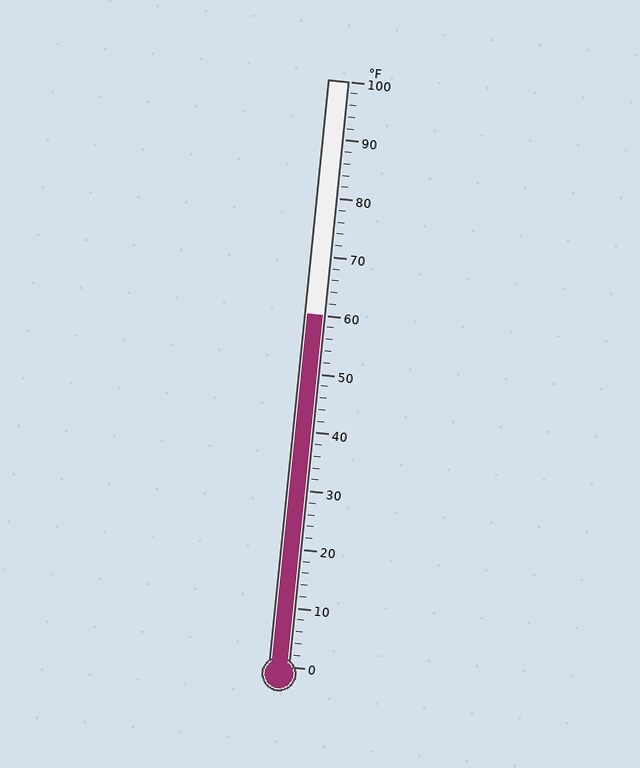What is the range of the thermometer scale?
The thermometer scale ranges from 0°F to 100°F.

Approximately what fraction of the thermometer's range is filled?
The thermometer is filled to approximately 60% of its range.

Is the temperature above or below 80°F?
The temperature is below 80°F.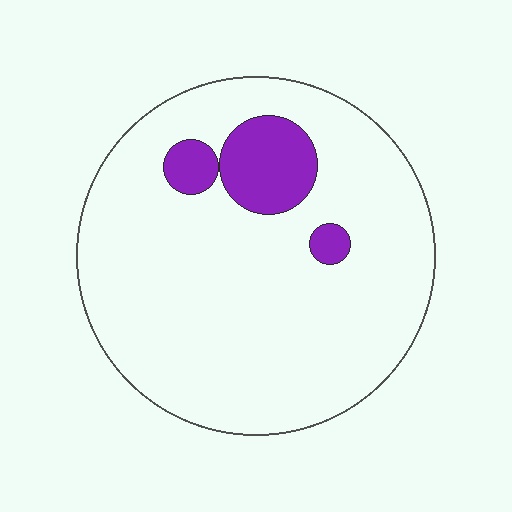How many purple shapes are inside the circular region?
3.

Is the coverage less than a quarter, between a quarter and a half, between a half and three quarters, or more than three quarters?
Less than a quarter.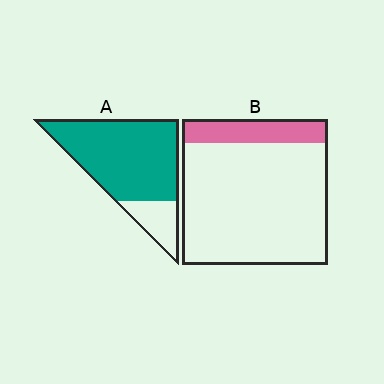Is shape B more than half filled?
No.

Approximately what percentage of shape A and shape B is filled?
A is approximately 80% and B is approximately 15%.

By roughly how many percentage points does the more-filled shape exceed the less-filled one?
By roughly 65 percentage points (A over B).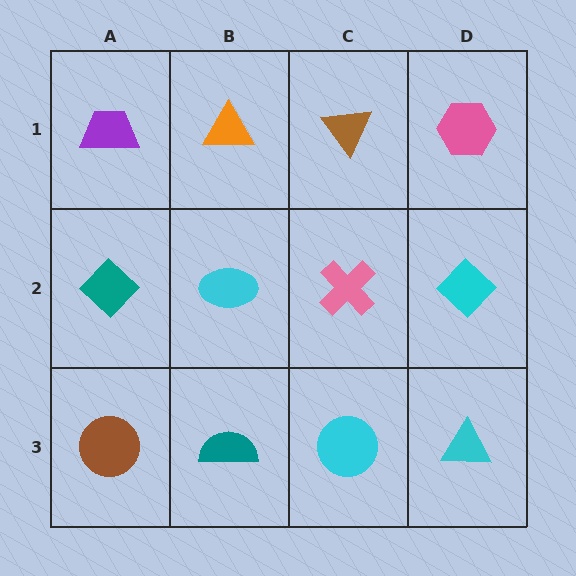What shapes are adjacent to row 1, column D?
A cyan diamond (row 2, column D), a brown triangle (row 1, column C).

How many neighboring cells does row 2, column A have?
3.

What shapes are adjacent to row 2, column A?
A purple trapezoid (row 1, column A), a brown circle (row 3, column A), a cyan ellipse (row 2, column B).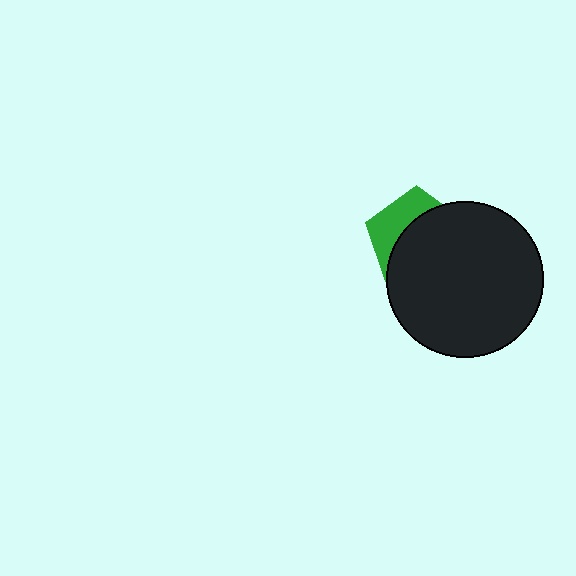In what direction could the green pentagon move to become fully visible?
The green pentagon could move toward the upper-left. That would shift it out from behind the black circle entirely.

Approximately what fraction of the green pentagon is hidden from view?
Roughly 65% of the green pentagon is hidden behind the black circle.